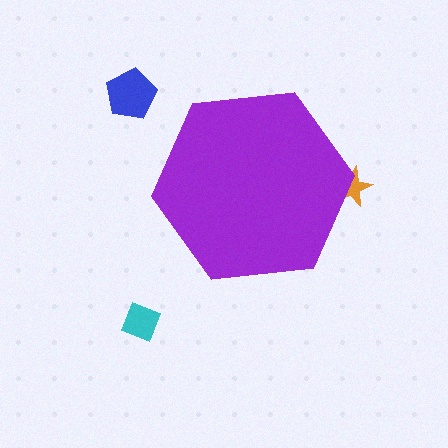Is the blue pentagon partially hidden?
No, the blue pentagon is fully visible.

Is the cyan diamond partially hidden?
No, the cyan diamond is fully visible.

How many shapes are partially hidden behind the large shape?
1 shape is partially hidden.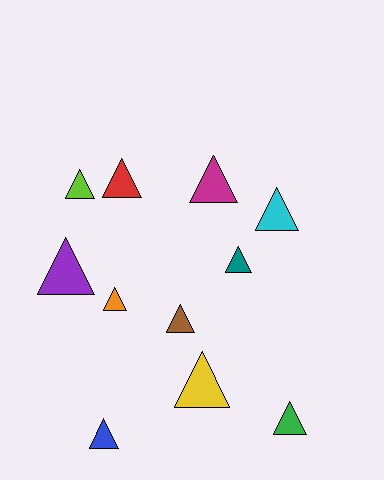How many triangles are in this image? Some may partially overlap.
There are 11 triangles.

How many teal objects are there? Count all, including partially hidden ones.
There is 1 teal object.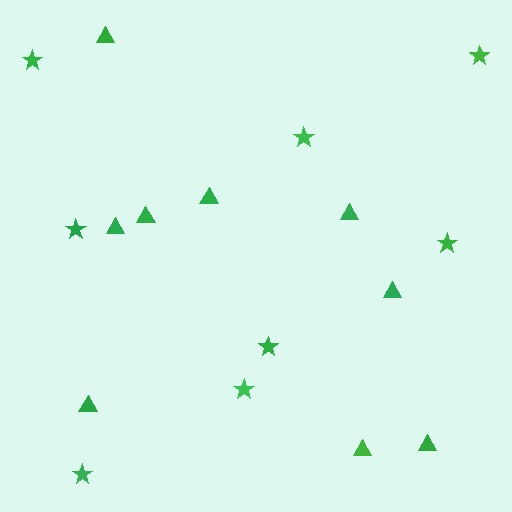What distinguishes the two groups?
There are 2 groups: one group of stars (8) and one group of triangles (9).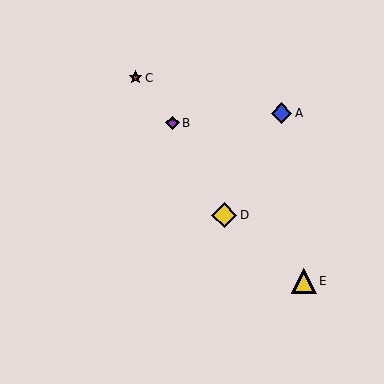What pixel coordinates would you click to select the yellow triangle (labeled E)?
Click at (304, 281) to select the yellow triangle E.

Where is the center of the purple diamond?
The center of the purple diamond is at (172, 123).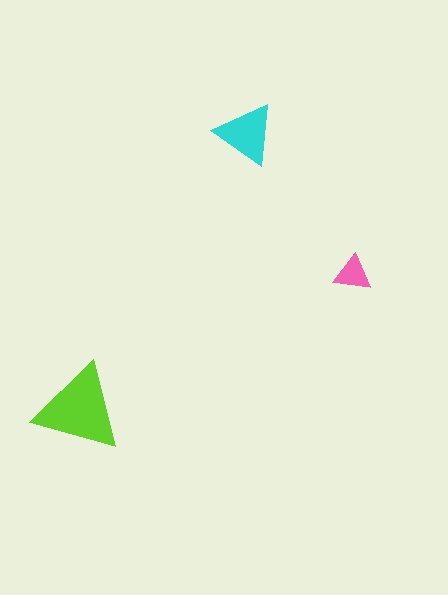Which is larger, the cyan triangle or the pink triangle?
The cyan one.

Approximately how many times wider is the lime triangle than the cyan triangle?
About 1.5 times wider.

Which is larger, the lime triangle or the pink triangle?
The lime one.